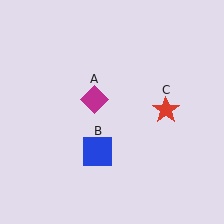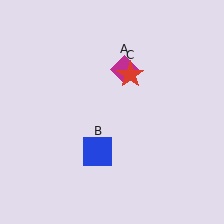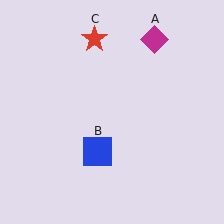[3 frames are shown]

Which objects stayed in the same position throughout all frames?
Blue square (object B) remained stationary.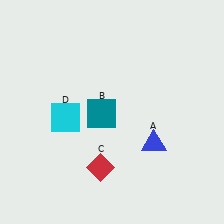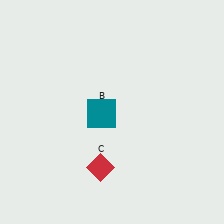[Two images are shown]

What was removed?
The cyan square (D), the blue triangle (A) were removed in Image 2.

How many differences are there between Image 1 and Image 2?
There are 2 differences between the two images.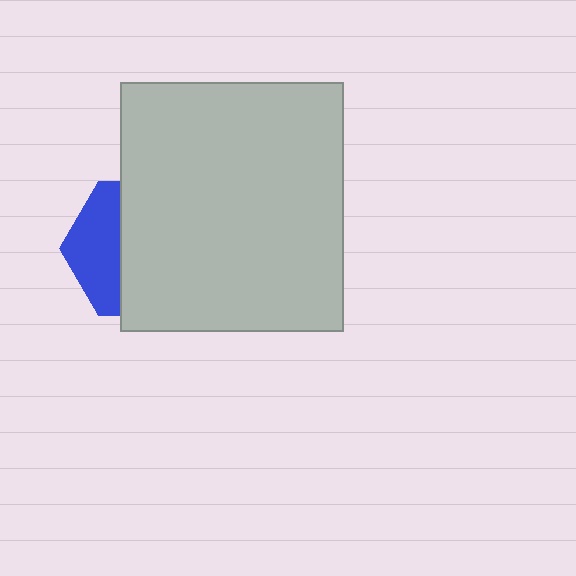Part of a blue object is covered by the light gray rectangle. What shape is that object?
It is a hexagon.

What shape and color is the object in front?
The object in front is a light gray rectangle.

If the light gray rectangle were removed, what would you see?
You would see the complete blue hexagon.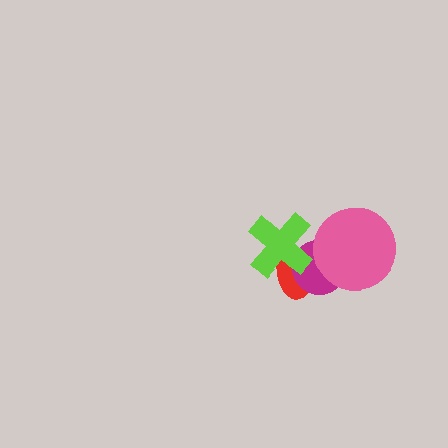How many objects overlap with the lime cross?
2 objects overlap with the lime cross.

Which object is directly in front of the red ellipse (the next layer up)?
The magenta circle is directly in front of the red ellipse.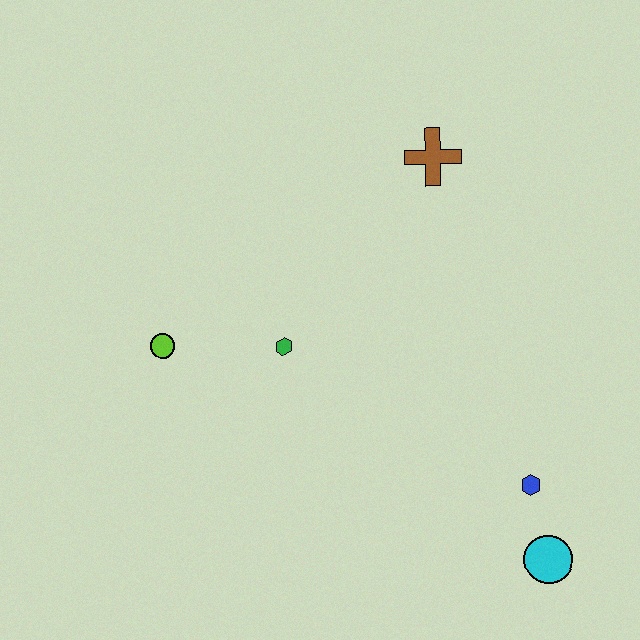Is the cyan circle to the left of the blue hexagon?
No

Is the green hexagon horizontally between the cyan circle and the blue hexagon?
No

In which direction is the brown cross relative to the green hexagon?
The brown cross is above the green hexagon.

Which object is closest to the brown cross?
The green hexagon is closest to the brown cross.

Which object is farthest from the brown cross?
The cyan circle is farthest from the brown cross.